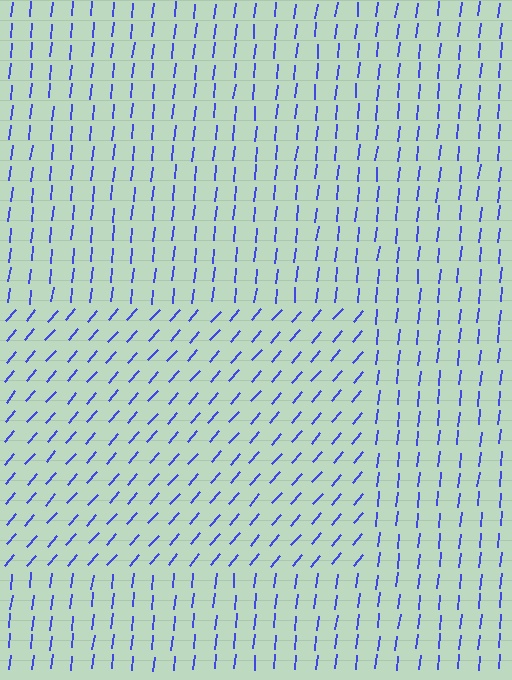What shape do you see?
I see a rectangle.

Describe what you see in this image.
The image is filled with small blue line segments. A rectangle region in the image has lines oriented differently from the surrounding lines, creating a visible texture boundary.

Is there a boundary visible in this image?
Yes, there is a texture boundary formed by a change in line orientation.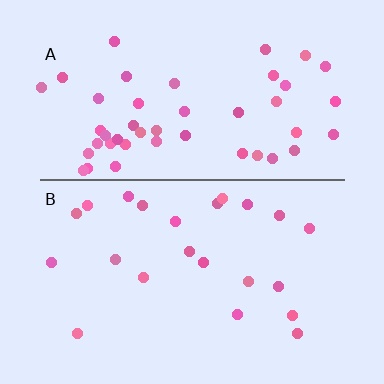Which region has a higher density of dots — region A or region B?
A (the top).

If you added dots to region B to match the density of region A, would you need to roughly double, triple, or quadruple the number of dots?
Approximately double.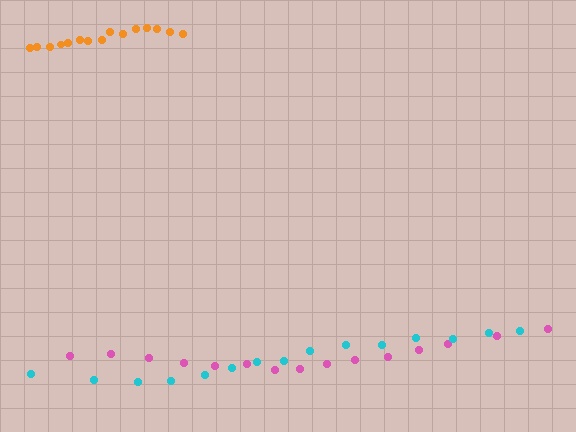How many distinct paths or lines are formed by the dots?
There are 3 distinct paths.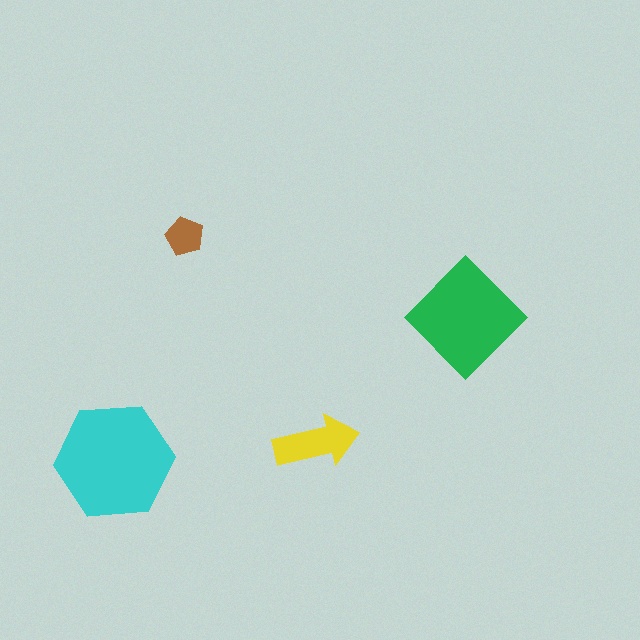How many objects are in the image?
There are 4 objects in the image.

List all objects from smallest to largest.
The brown pentagon, the yellow arrow, the green diamond, the cyan hexagon.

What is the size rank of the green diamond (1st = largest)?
2nd.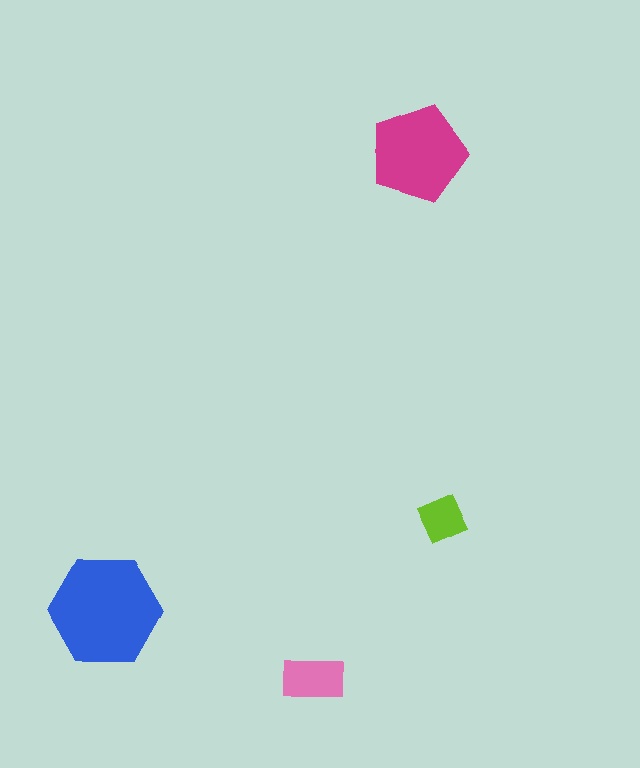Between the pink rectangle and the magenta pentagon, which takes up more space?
The magenta pentagon.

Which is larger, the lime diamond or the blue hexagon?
The blue hexagon.